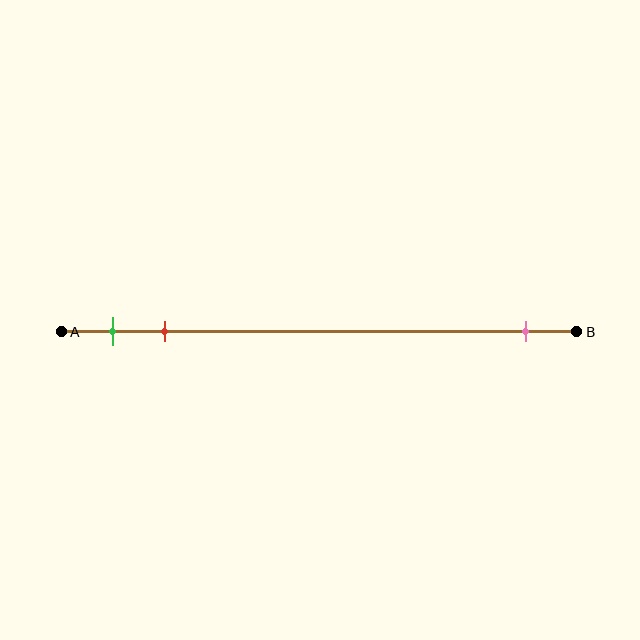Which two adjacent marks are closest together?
The green and red marks are the closest adjacent pair.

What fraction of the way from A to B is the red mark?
The red mark is approximately 20% (0.2) of the way from A to B.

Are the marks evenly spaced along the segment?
No, the marks are not evenly spaced.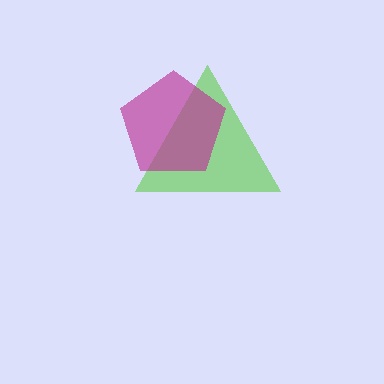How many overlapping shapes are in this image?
There are 2 overlapping shapes in the image.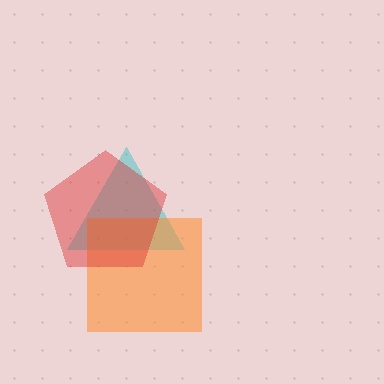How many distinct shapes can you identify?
There are 3 distinct shapes: a cyan triangle, an orange square, a red pentagon.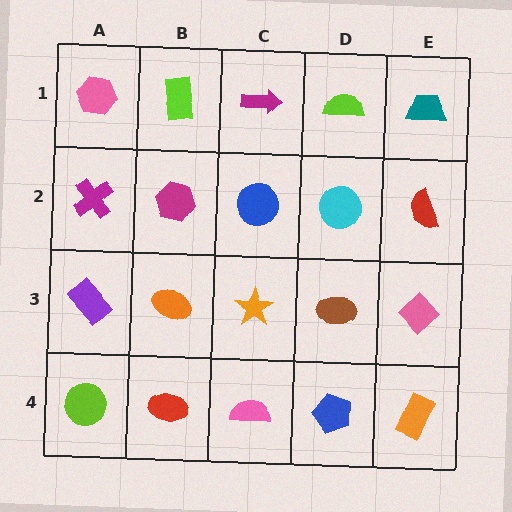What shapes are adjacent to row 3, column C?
A blue circle (row 2, column C), a pink semicircle (row 4, column C), an orange ellipse (row 3, column B), a brown ellipse (row 3, column D).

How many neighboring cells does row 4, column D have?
3.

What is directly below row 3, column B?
A red ellipse.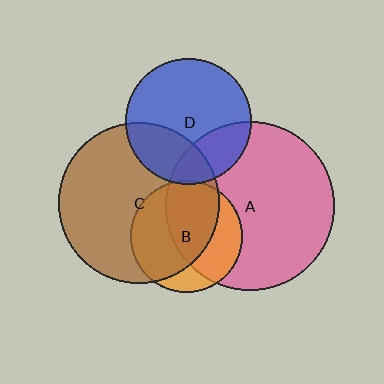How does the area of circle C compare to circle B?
Approximately 2.1 times.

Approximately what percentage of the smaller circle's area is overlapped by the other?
Approximately 30%.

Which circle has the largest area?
Circle A (pink).